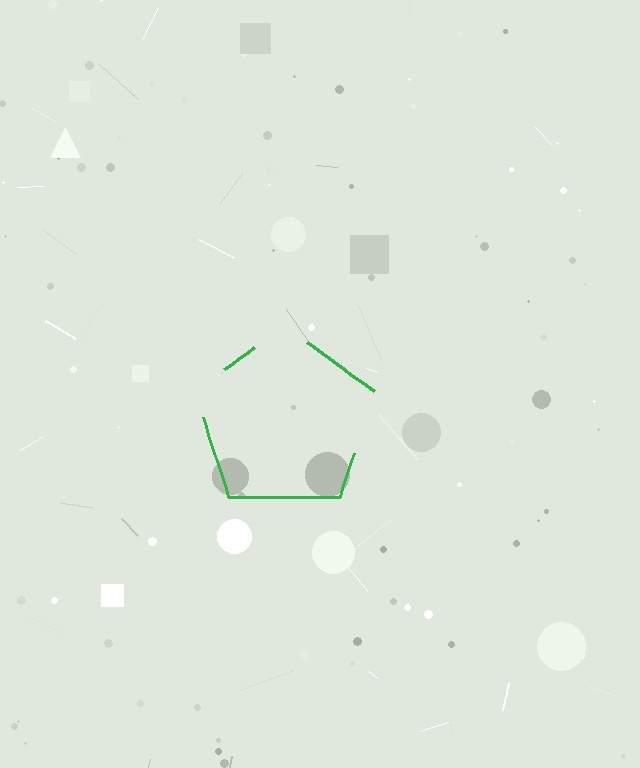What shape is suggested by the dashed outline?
The dashed outline suggests a pentagon.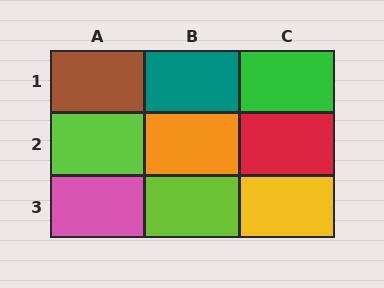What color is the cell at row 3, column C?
Yellow.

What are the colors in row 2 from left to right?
Lime, orange, red.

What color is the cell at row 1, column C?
Green.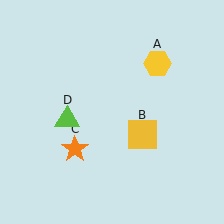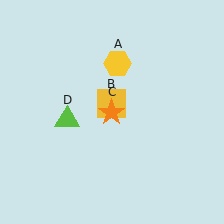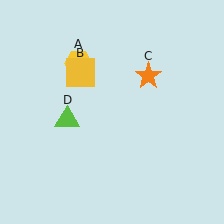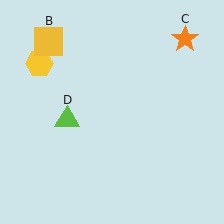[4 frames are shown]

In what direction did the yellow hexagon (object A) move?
The yellow hexagon (object A) moved left.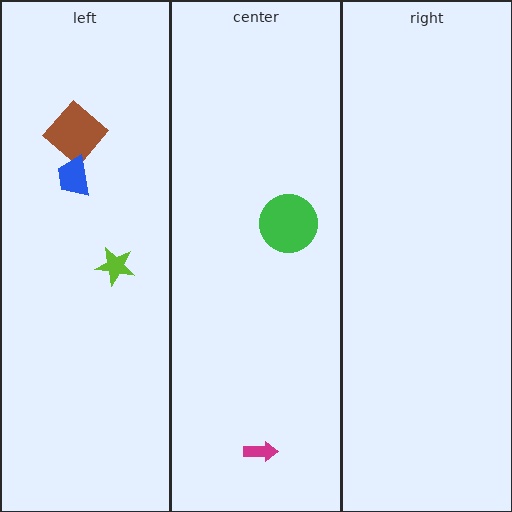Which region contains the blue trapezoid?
The left region.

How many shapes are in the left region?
3.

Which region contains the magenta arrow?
The center region.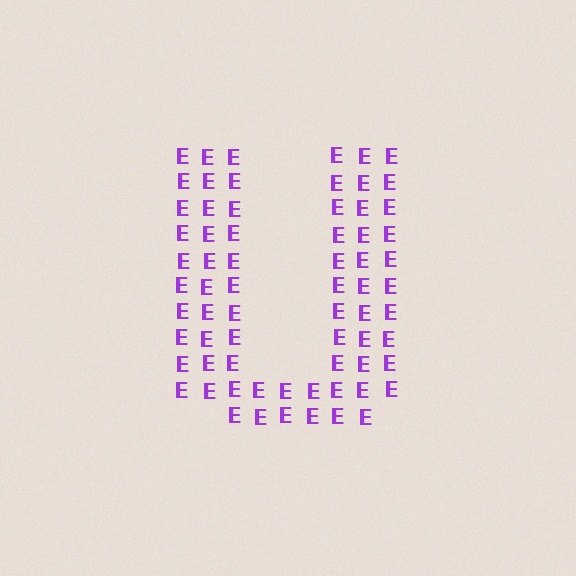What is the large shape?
The large shape is the letter U.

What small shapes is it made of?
It is made of small letter E's.